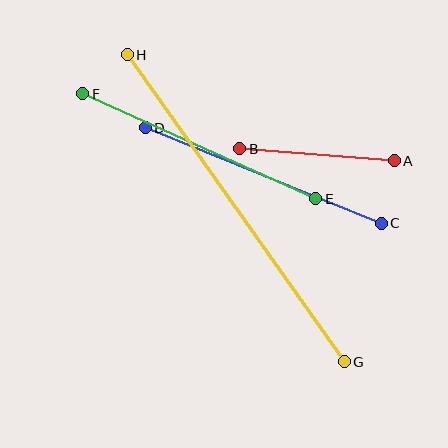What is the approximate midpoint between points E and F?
The midpoint is at approximately (199, 146) pixels.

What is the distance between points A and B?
The distance is approximately 155 pixels.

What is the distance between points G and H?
The distance is approximately 376 pixels.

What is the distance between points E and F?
The distance is approximately 255 pixels.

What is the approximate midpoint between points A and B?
The midpoint is at approximately (317, 155) pixels.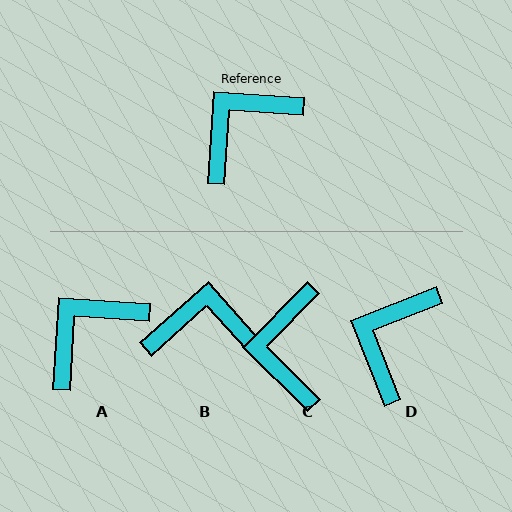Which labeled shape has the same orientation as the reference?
A.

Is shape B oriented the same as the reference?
No, it is off by about 45 degrees.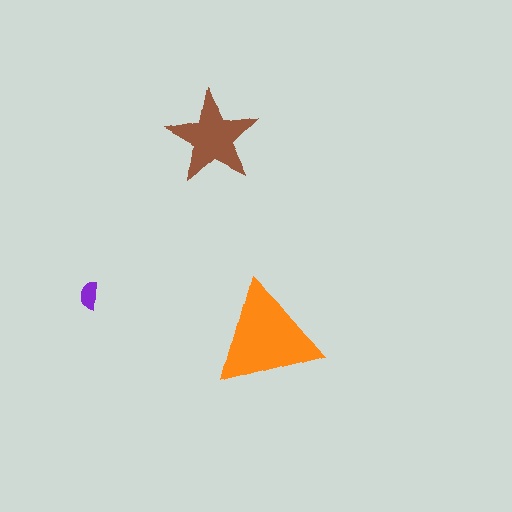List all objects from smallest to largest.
The purple semicircle, the brown star, the orange triangle.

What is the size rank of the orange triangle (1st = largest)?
1st.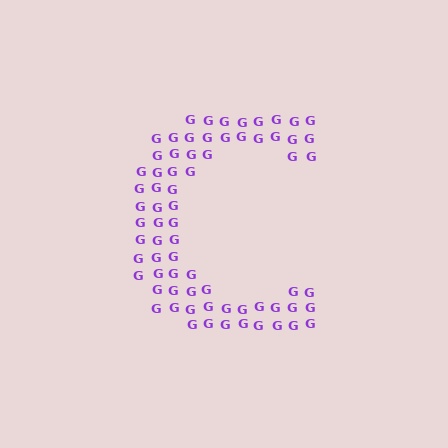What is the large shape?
The large shape is the letter C.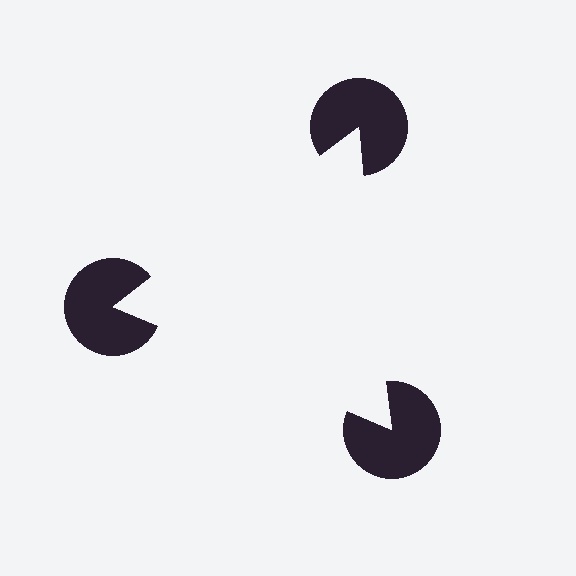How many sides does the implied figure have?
3 sides.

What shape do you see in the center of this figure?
An illusory triangle — its edges are inferred from the aligned wedge cuts in the pac-man discs, not physically drawn.